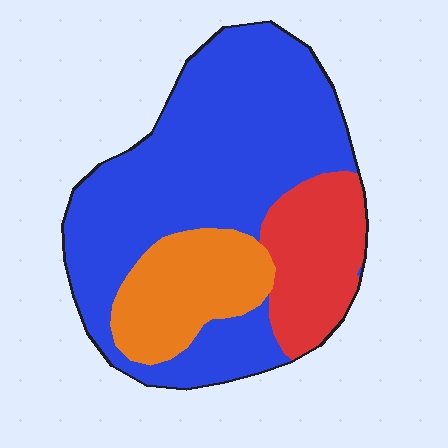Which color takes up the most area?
Blue, at roughly 65%.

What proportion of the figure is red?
Red covers about 20% of the figure.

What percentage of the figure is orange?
Orange takes up about one fifth (1/5) of the figure.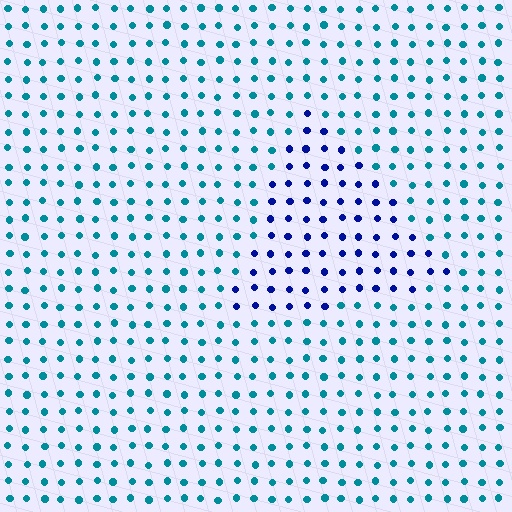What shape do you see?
I see a triangle.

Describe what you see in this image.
The image is filled with small teal elements in a uniform arrangement. A triangle-shaped region is visible where the elements are tinted to a slightly different hue, forming a subtle color boundary.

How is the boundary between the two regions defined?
The boundary is defined purely by a slight shift in hue (about 49 degrees). Spacing, size, and orientation are identical on both sides.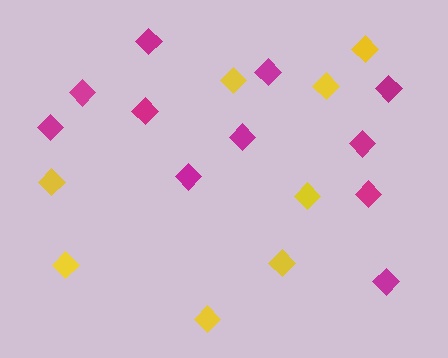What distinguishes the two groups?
There are 2 groups: one group of yellow diamonds (8) and one group of magenta diamonds (11).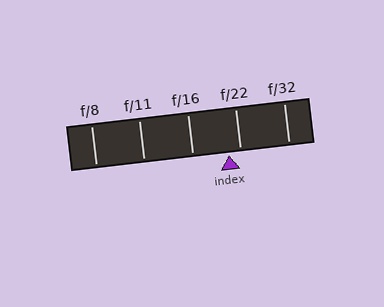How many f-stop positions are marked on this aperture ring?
There are 5 f-stop positions marked.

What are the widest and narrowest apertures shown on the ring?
The widest aperture shown is f/8 and the narrowest is f/32.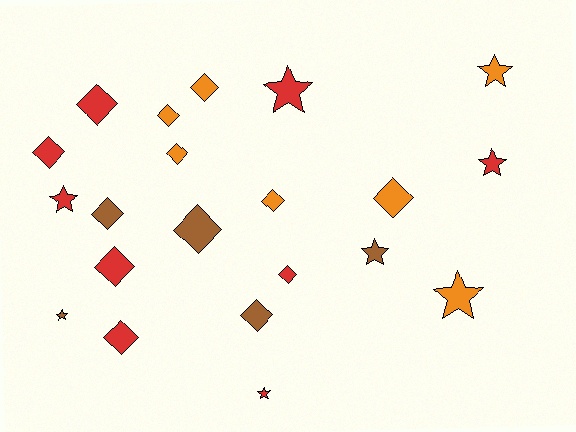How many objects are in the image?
There are 21 objects.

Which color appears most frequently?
Red, with 9 objects.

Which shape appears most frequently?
Diamond, with 13 objects.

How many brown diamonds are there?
There are 3 brown diamonds.